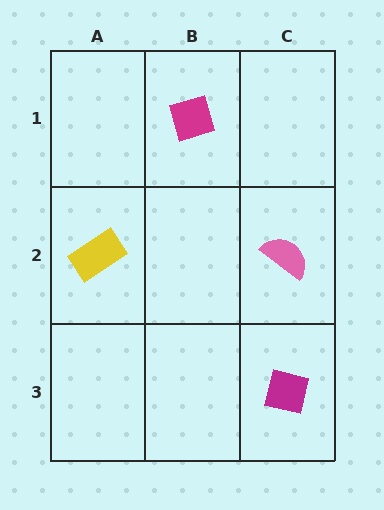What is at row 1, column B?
A magenta diamond.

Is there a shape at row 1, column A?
No, that cell is empty.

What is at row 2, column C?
A pink semicircle.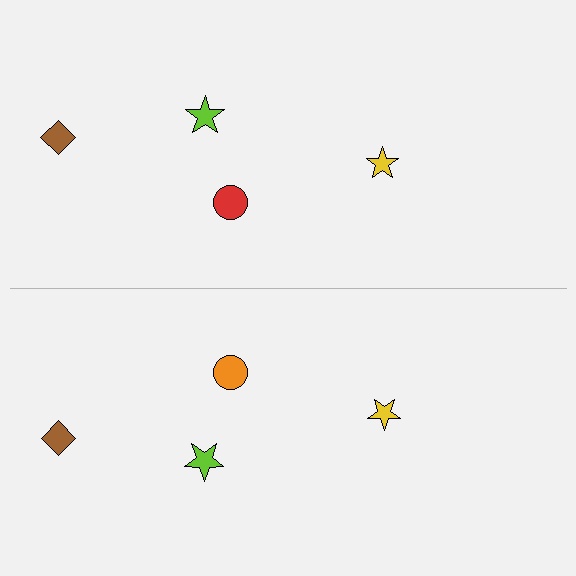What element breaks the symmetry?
The orange circle on the bottom side breaks the symmetry — its mirror counterpart is red.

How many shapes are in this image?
There are 8 shapes in this image.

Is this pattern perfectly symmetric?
No, the pattern is not perfectly symmetric. The orange circle on the bottom side breaks the symmetry — its mirror counterpart is red.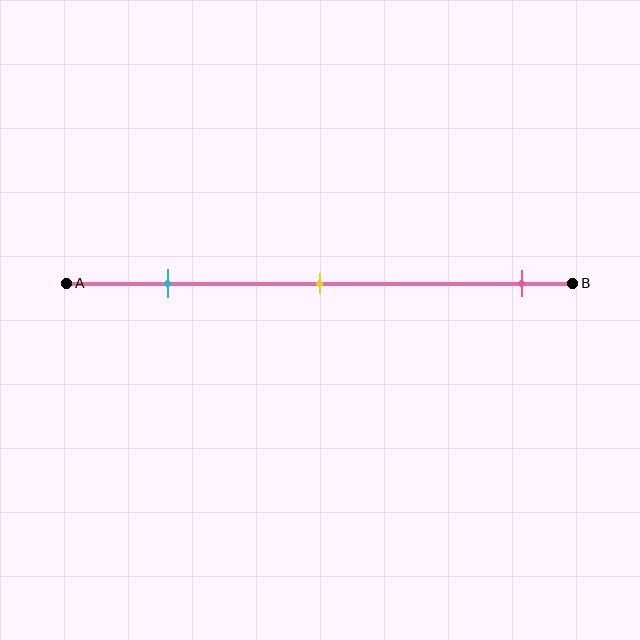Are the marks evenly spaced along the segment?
No, the marks are not evenly spaced.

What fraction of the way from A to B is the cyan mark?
The cyan mark is approximately 20% (0.2) of the way from A to B.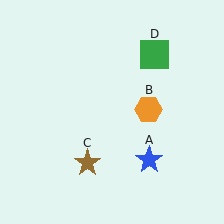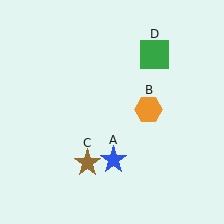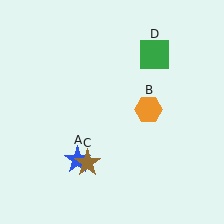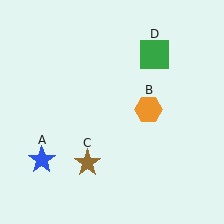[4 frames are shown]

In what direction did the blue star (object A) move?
The blue star (object A) moved left.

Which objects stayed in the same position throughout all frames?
Orange hexagon (object B) and brown star (object C) and green square (object D) remained stationary.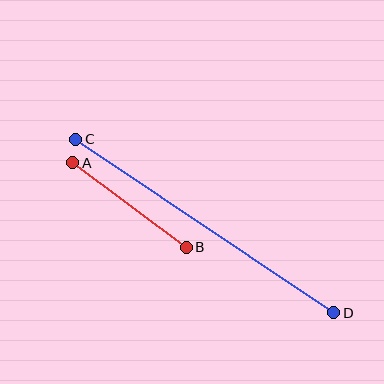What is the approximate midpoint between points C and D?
The midpoint is at approximately (205, 226) pixels.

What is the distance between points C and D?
The distance is approximately 311 pixels.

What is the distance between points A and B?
The distance is approximately 142 pixels.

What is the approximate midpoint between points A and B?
The midpoint is at approximately (129, 205) pixels.